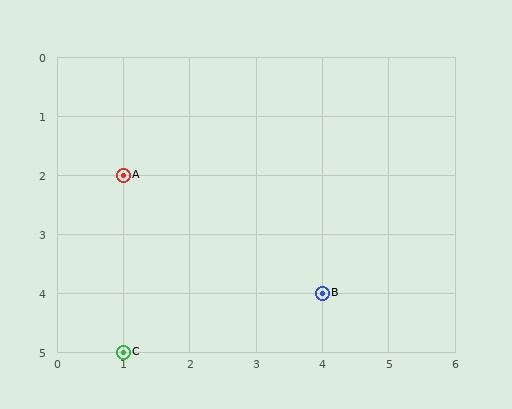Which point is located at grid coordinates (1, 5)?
Point C is at (1, 5).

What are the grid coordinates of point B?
Point B is at grid coordinates (4, 4).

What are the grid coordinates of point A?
Point A is at grid coordinates (1, 2).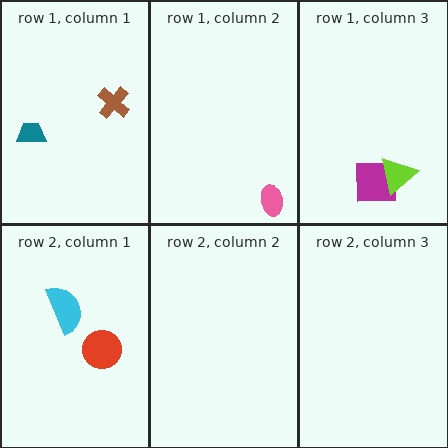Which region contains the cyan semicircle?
The row 2, column 1 region.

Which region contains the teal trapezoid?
The row 1, column 1 region.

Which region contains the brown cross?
The row 1, column 1 region.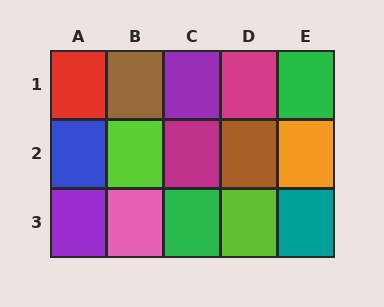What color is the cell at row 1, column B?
Brown.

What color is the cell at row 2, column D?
Brown.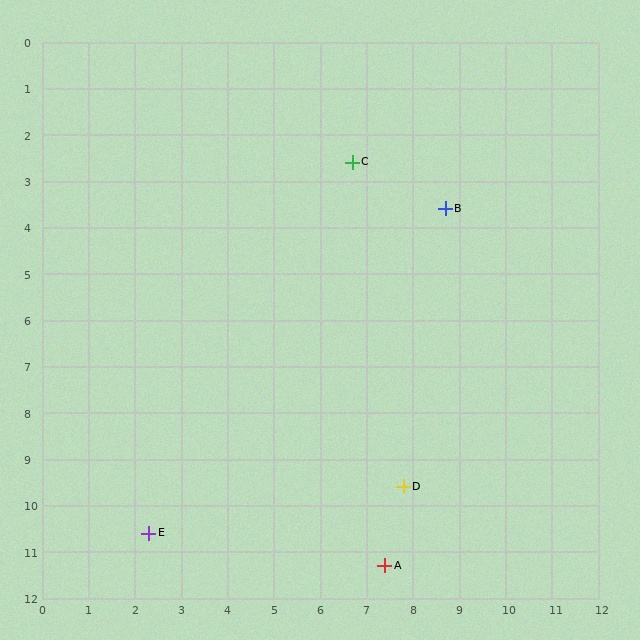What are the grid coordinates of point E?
Point E is at approximately (2.3, 10.6).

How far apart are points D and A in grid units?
Points D and A are about 1.7 grid units apart.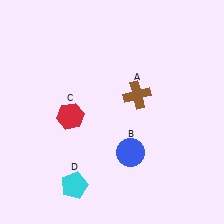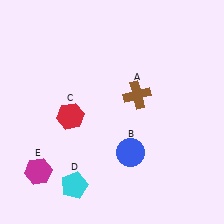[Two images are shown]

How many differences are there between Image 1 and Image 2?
There is 1 difference between the two images.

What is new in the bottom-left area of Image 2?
A magenta hexagon (E) was added in the bottom-left area of Image 2.